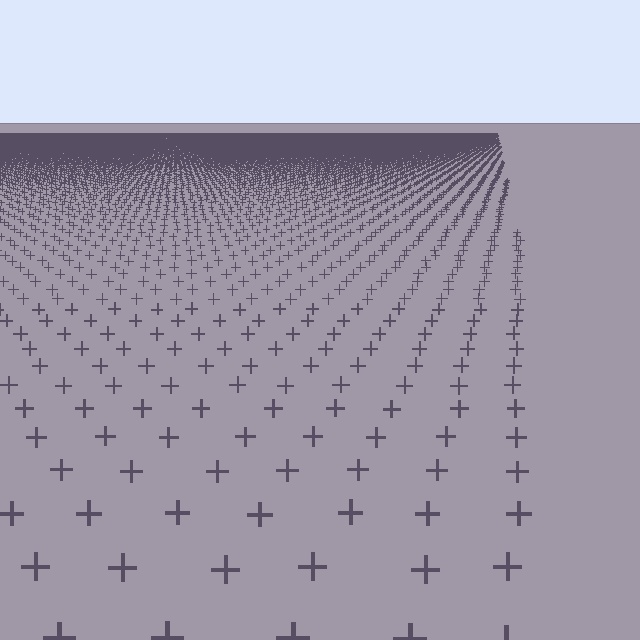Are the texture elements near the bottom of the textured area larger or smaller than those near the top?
Larger. Near the bottom, elements are closer to the viewer and appear at a bigger on-screen size.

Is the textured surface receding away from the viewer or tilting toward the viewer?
The surface is receding away from the viewer. Texture elements get smaller and denser toward the top.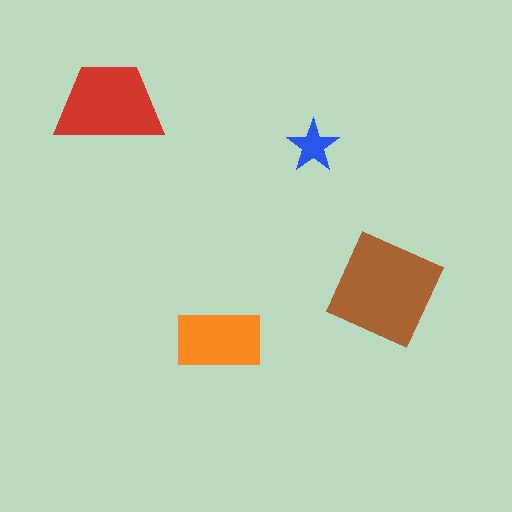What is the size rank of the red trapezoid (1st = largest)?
2nd.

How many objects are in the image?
There are 4 objects in the image.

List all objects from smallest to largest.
The blue star, the orange rectangle, the red trapezoid, the brown diamond.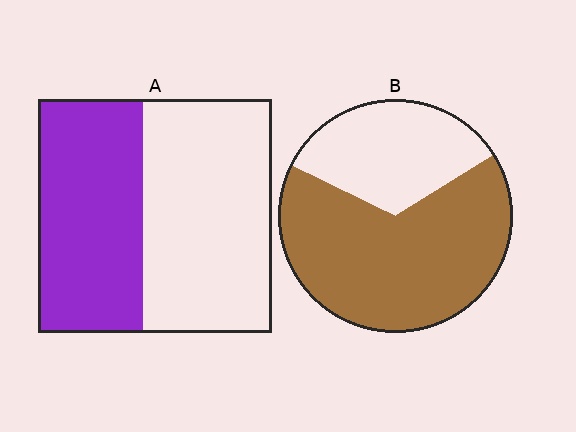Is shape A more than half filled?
No.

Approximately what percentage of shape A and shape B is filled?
A is approximately 45% and B is approximately 65%.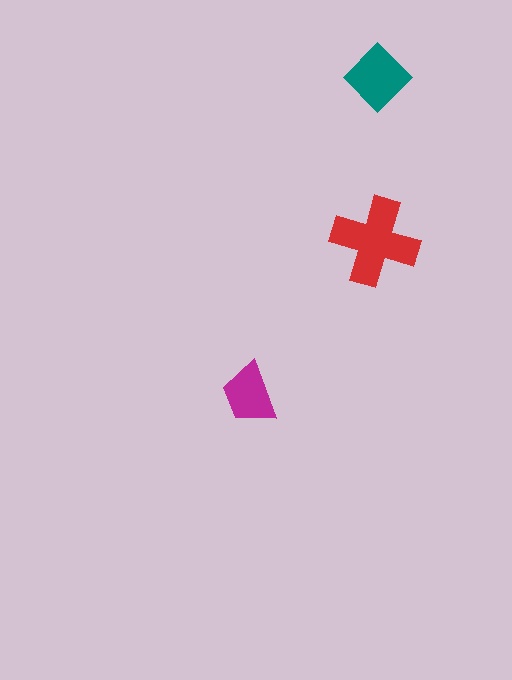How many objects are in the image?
There are 3 objects in the image.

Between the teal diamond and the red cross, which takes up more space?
The red cross.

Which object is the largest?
The red cross.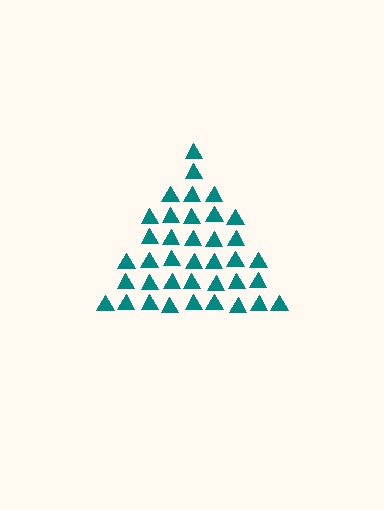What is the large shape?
The large shape is a triangle.